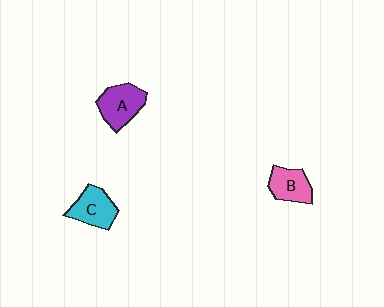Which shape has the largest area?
Shape A (purple).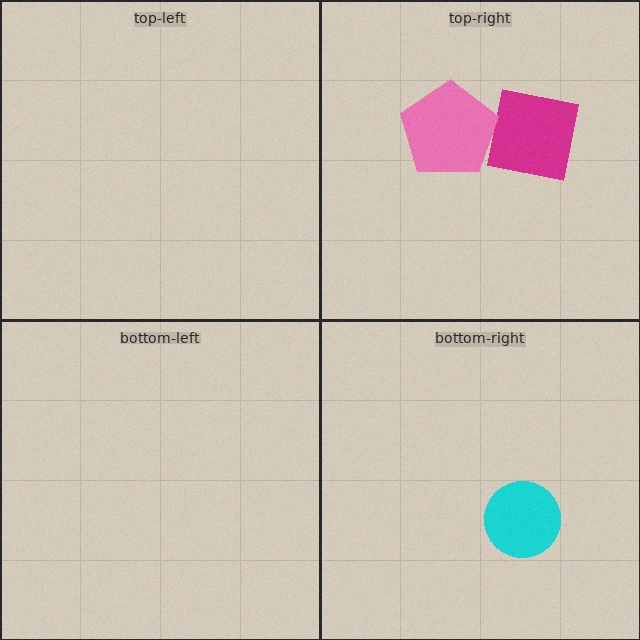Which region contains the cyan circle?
The bottom-right region.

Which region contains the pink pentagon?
The top-right region.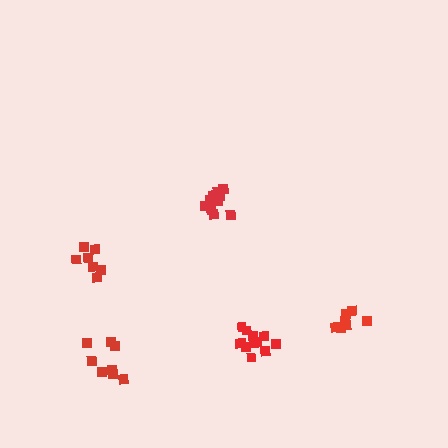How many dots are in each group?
Group 1: 12 dots, Group 2: 10 dots, Group 3: 8 dots, Group 4: 7 dots, Group 5: 7 dots (44 total).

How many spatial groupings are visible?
There are 5 spatial groupings.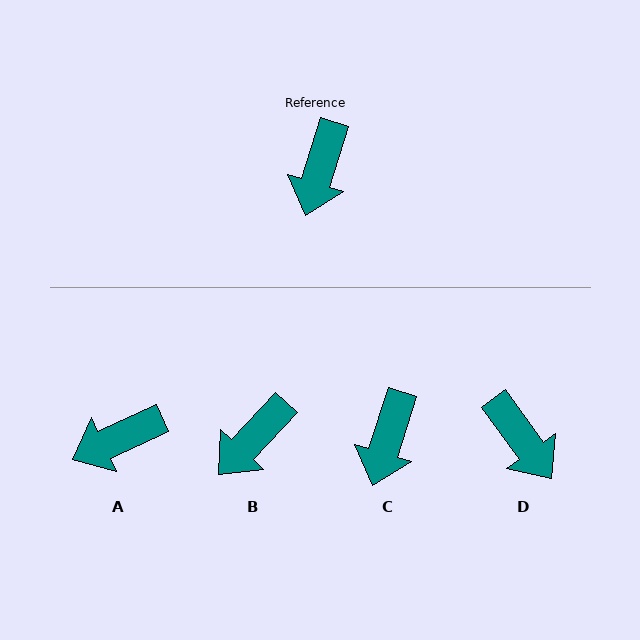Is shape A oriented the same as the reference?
No, it is off by about 48 degrees.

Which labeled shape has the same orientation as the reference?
C.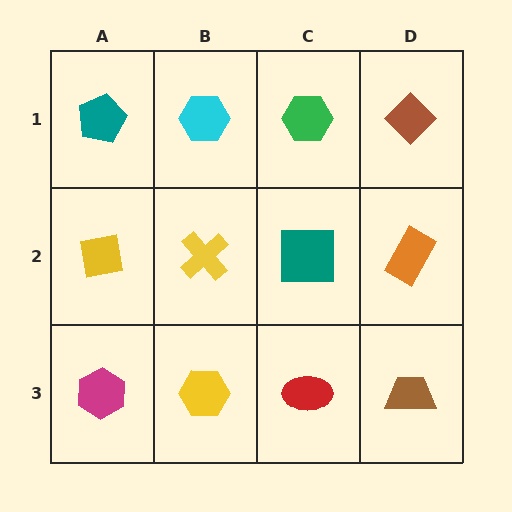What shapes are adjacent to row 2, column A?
A teal pentagon (row 1, column A), a magenta hexagon (row 3, column A), a yellow cross (row 2, column B).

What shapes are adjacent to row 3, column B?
A yellow cross (row 2, column B), a magenta hexagon (row 3, column A), a red ellipse (row 3, column C).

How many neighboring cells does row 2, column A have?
3.